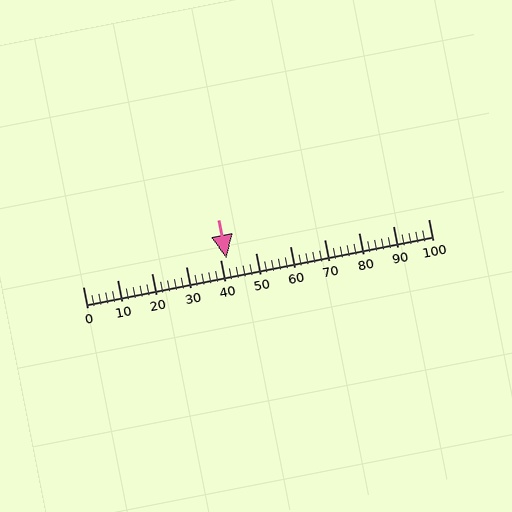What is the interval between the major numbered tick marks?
The major tick marks are spaced 10 units apart.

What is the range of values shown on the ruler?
The ruler shows values from 0 to 100.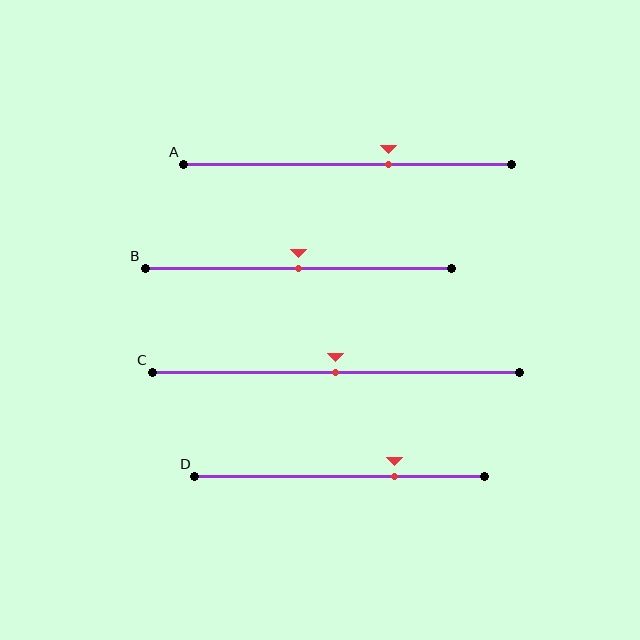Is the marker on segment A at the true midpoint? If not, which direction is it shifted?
No, the marker on segment A is shifted to the right by about 12% of the segment length.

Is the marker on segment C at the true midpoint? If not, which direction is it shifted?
Yes, the marker on segment C is at the true midpoint.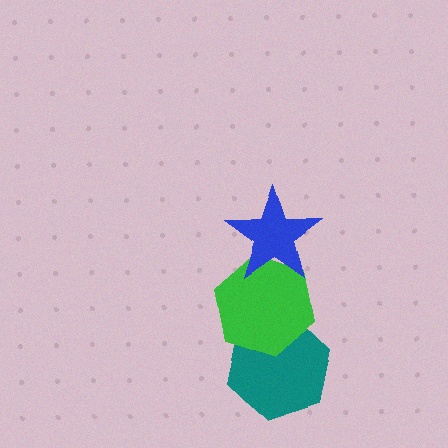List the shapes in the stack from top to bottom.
From top to bottom: the blue star, the green hexagon, the teal hexagon.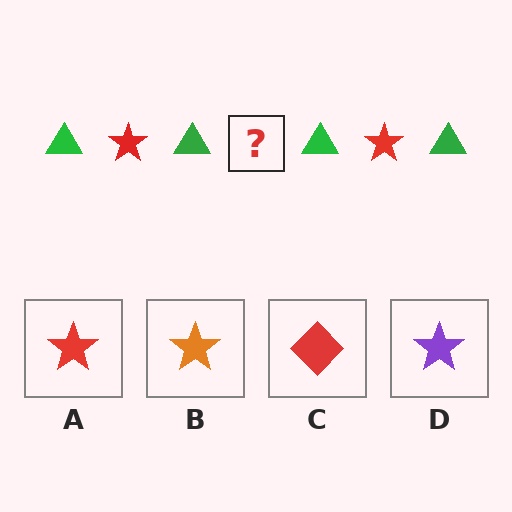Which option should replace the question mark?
Option A.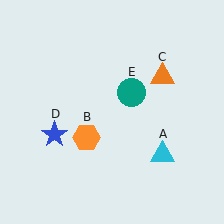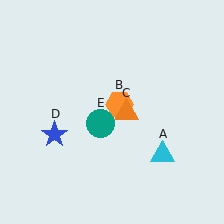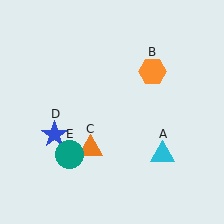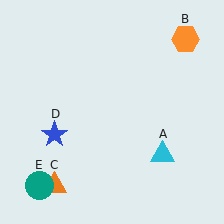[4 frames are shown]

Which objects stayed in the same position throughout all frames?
Cyan triangle (object A) and blue star (object D) remained stationary.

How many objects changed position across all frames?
3 objects changed position: orange hexagon (object B), orange triangle (object C), teal circle (object E).